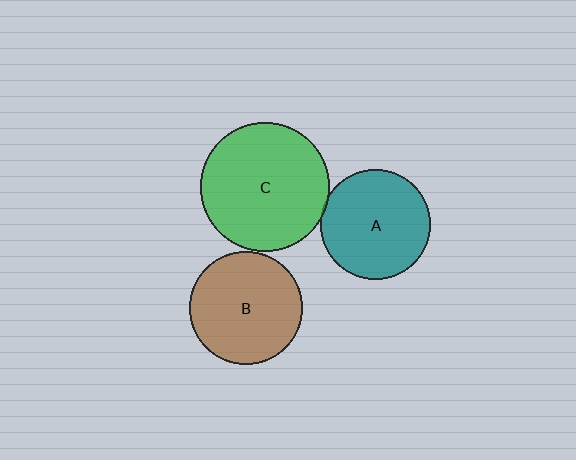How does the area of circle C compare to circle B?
Approximately 1.3 times.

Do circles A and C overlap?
Yes.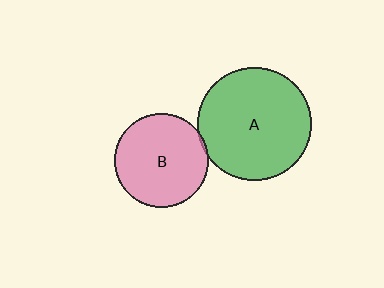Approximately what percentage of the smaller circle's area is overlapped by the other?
Approximately 5%.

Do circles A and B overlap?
Yes.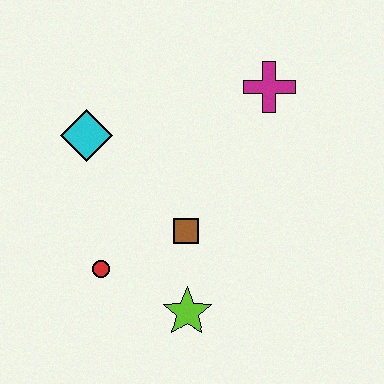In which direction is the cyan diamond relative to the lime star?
The cyan diamond is above the lime star.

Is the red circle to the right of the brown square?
No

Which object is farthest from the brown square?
The magenta cross is farthest from the brown square.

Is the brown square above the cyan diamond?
No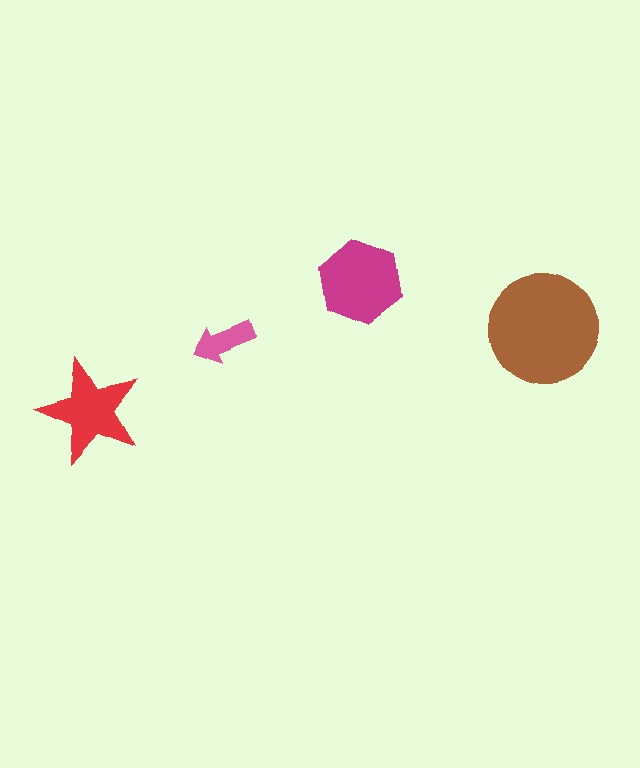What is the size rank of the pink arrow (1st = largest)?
4th.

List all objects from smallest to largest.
The pink arrow, the red star, the magenta hexagon, the brown circle.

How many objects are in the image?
There are 4 objects in the image.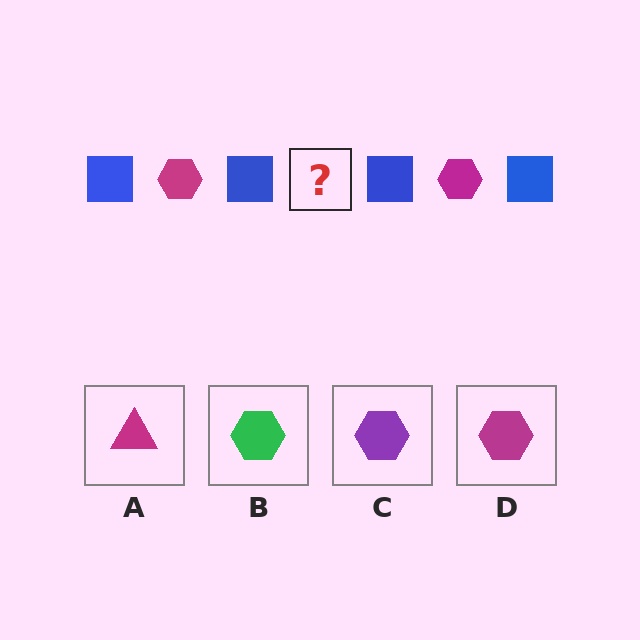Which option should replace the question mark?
Option D.